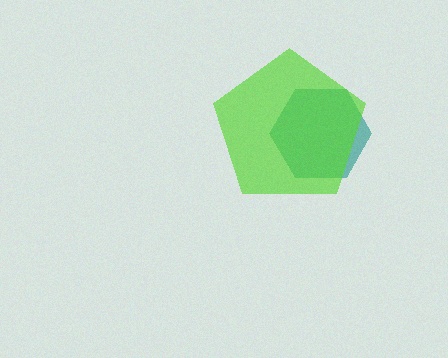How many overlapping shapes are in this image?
There are 2 overlapping shapes in the image.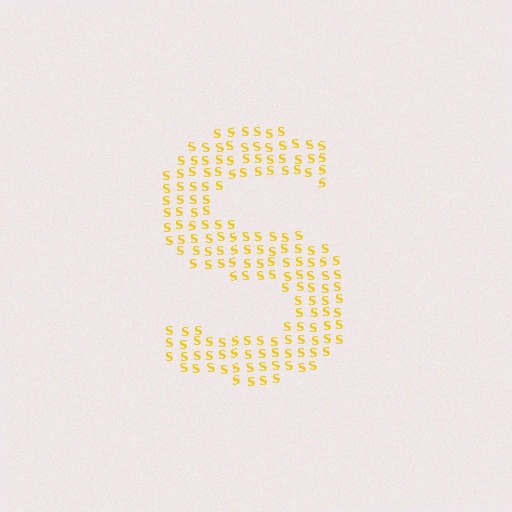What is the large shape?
The large shape is the letter S.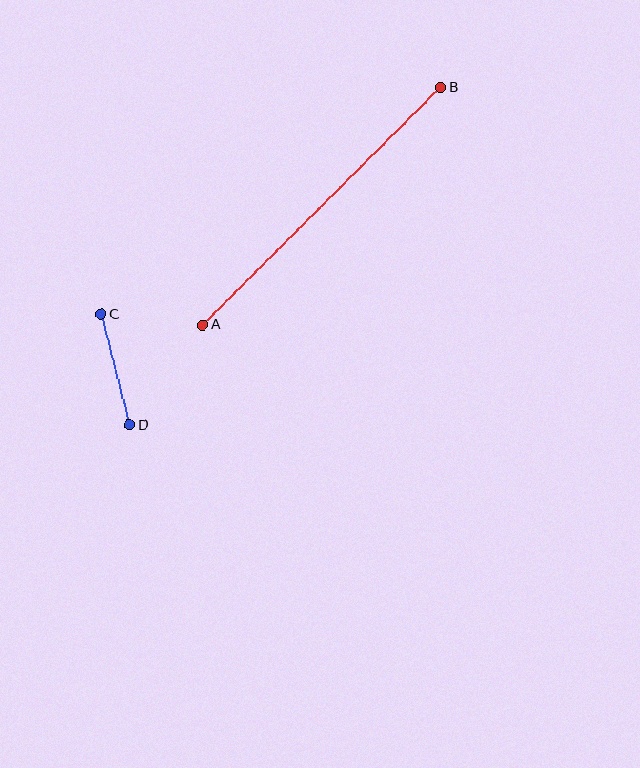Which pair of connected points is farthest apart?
Points A and B are farthest apart.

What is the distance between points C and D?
The distance is approximately 114 pixels.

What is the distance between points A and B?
The distance is approximately 336 pixels.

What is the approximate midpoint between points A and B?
The midpoint is at approximately (322, 206) pixels.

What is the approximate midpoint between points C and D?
The midpoint is at approximately (115, 370) pixels.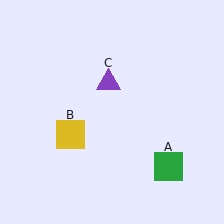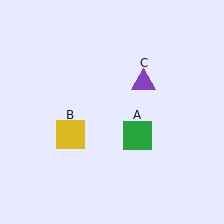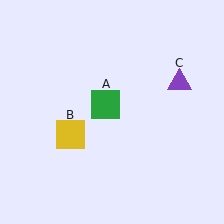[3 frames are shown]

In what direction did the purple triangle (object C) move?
The purple triangle (object C) moved right.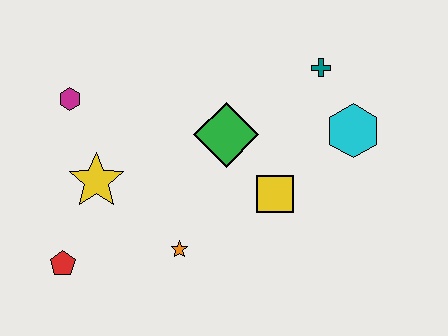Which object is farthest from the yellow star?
The cyan hexagon is farthest from the yellow star.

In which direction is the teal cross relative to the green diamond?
The teal cross is to the right of the green diamond.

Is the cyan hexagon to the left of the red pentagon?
No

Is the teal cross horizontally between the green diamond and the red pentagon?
No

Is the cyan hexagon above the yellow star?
Yes